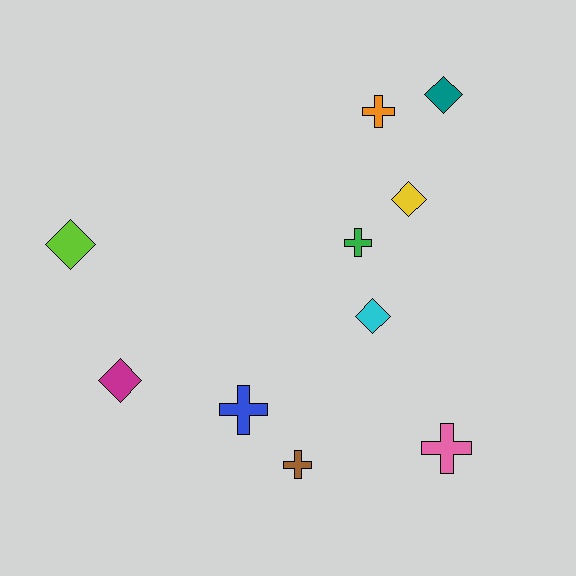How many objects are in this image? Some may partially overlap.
There are 10 objects.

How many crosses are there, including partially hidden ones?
There are 5 crosses.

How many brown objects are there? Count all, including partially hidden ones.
There is 1 brown object.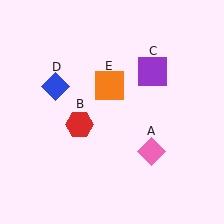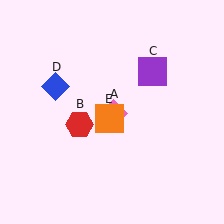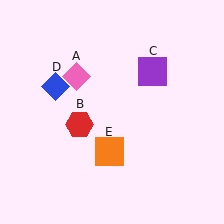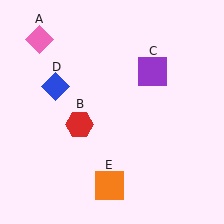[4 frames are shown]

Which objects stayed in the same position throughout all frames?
Red hexagon (object B) and purple square (object C) and blue diamond (object D) remained stationary.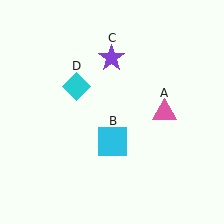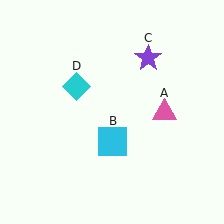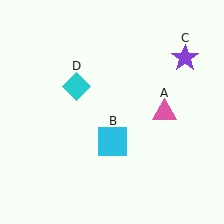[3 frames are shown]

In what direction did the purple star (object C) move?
The purple star (object C) moved right.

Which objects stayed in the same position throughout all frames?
Pink triangle (object A) and cyan square (object B) and cyan diamond (object D) remained stationary.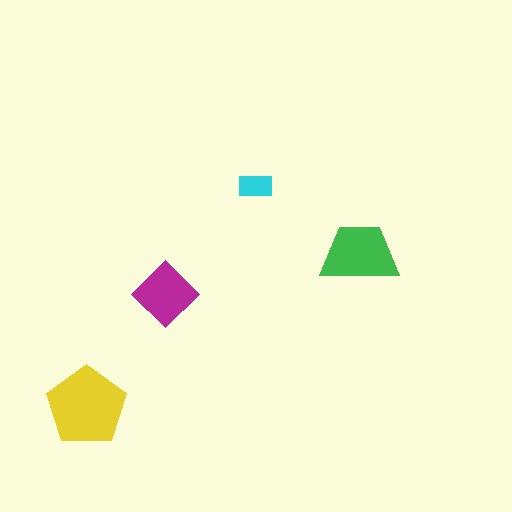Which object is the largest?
The yellow pentagon.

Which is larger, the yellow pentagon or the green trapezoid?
The yellow pentagon.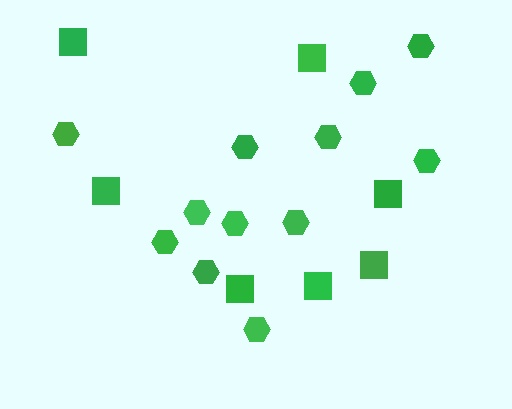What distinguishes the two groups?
There are 2 groups: one group of hexagons (12) and one group of squares (7).